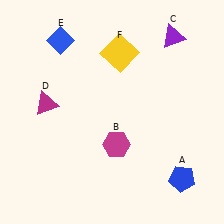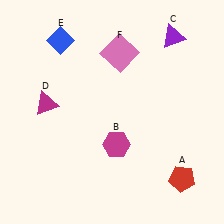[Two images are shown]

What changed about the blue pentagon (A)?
In Image 1, A is blue. In Image 2, it changed to red.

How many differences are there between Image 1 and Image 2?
There are 2 differences between the two images.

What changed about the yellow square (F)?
In Image 1, F is yellow. In Image 2, it changed to pink.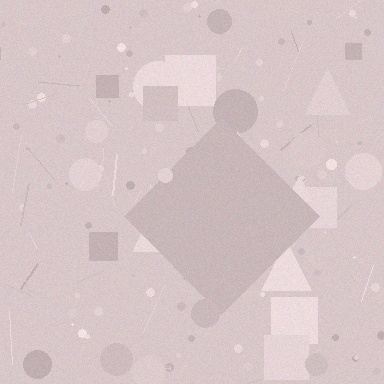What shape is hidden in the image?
A diamond is hidden in the image.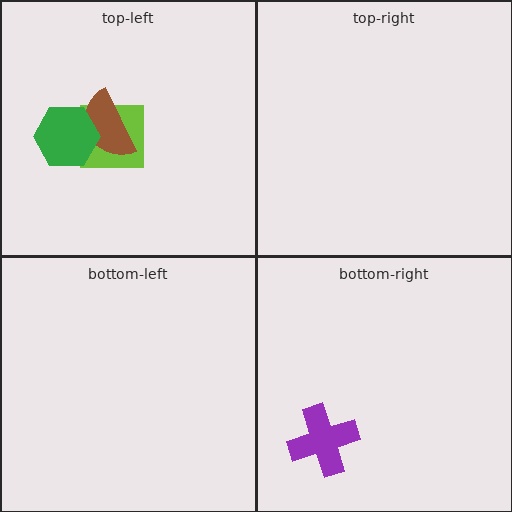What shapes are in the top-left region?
The lime square, the brown semicircle, the green hexagon.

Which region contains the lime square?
The top-left region.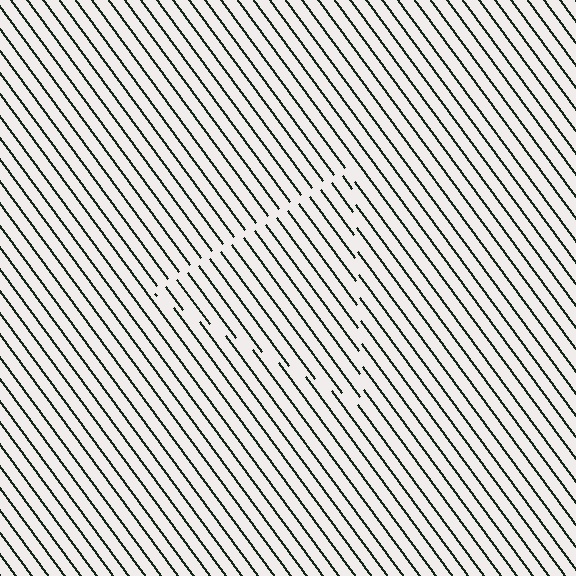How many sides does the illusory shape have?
3 sides — the line-ends trace a triangle.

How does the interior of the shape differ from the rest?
The interior of the shape contains the same grating, shifted by half a period — the contour is defined by the phase discontinuity where line-ends from the inner and outer gratings abut.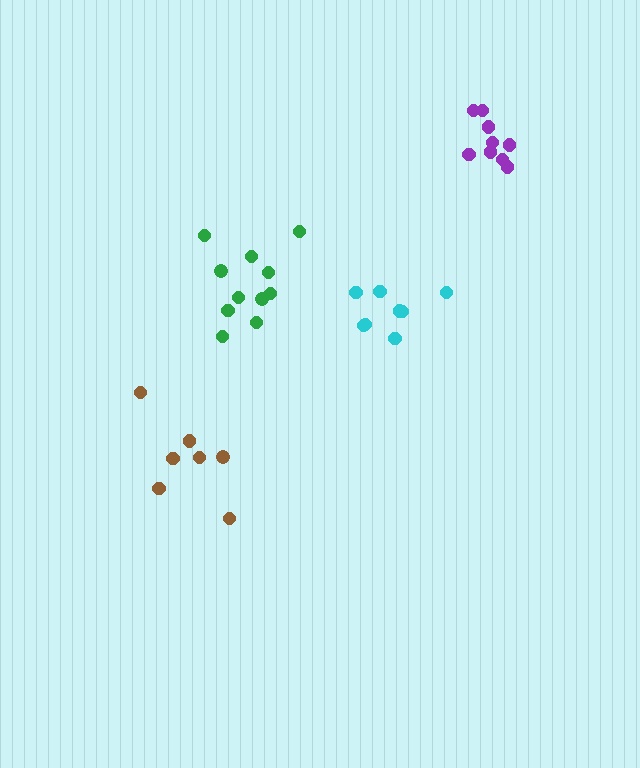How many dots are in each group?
Group 1: 11 dots, Group 2: 8 dots, Group 3: 7 dots, Group 4: 9 dots (35 total).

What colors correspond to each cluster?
The clusters are colored: green, cyan, brown, purple.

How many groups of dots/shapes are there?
There are 4 groups.